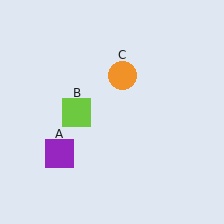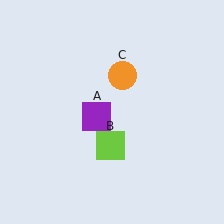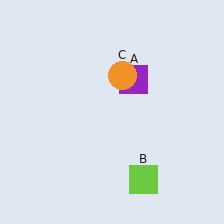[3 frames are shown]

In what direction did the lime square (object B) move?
The lime square (object B) moved down and to the right.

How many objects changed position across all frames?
2 objects changed position: purple square (object A), lime square (object B).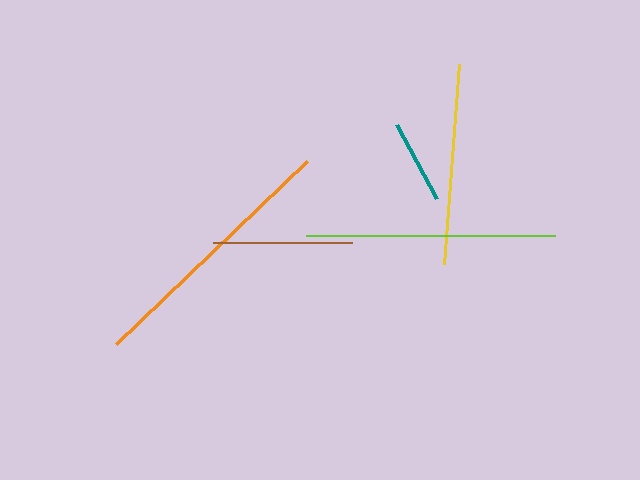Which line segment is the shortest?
The teal line is the shortest at approximately 84 pixels.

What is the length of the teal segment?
The teal segment is approximately 84 pixels long.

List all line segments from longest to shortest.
From longest to shortest: orange, lime, yellow, brown, teal.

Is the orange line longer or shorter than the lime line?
The orange line is longer than the lime line.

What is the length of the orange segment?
The orange segment is approximately 265 pixels long.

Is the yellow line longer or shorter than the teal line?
The yellow line is longer than the teal line.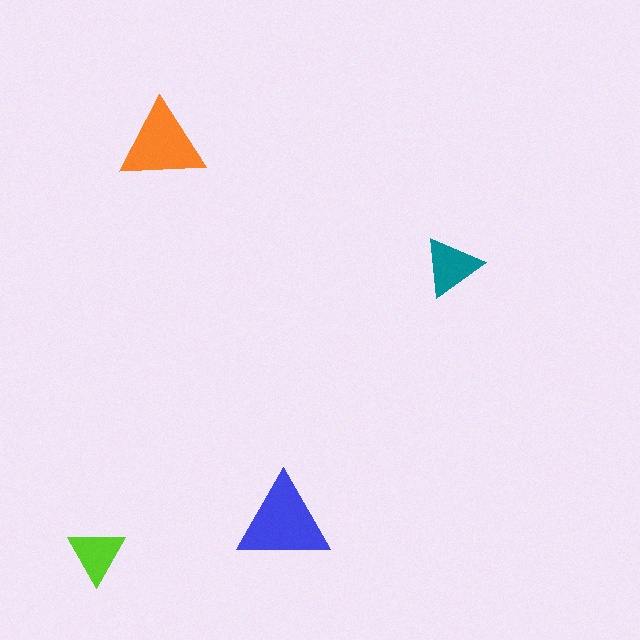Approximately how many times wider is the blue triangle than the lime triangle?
About 1.5 times wider.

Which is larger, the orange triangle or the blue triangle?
The blue one.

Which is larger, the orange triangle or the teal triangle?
The orange one.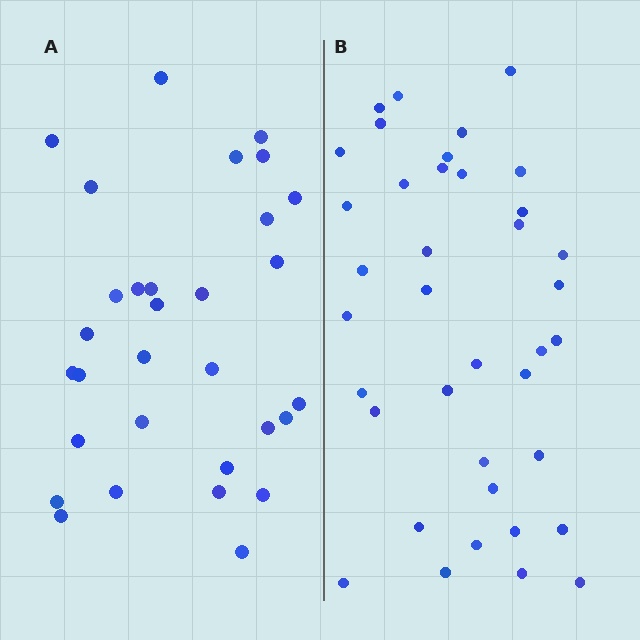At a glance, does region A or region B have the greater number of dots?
Region B (the right region) has more dots.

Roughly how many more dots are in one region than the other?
Region B has roughly 8 or so more dots than region A.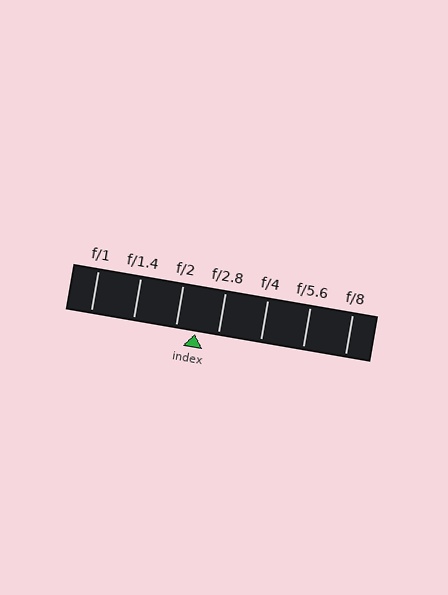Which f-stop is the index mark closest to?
The index mark is closest to f/2.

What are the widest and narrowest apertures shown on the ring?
The widest aperture shown is f/1 and the narrowest is f/8.